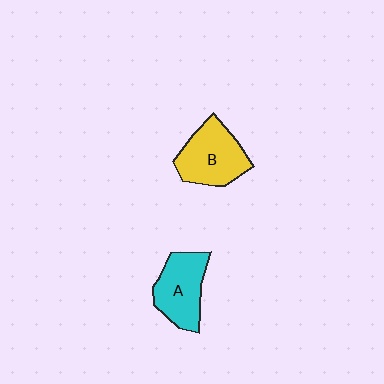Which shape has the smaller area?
Shape A (cyan).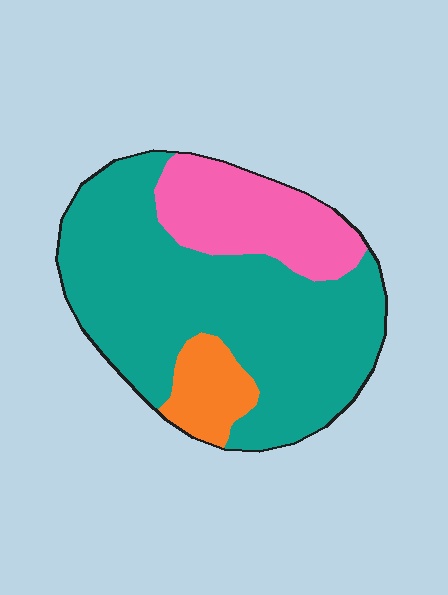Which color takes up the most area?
Teal, at roughly 70%.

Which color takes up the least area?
Orange, at roughly 10%.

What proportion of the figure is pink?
Pink covers 22% of the figure.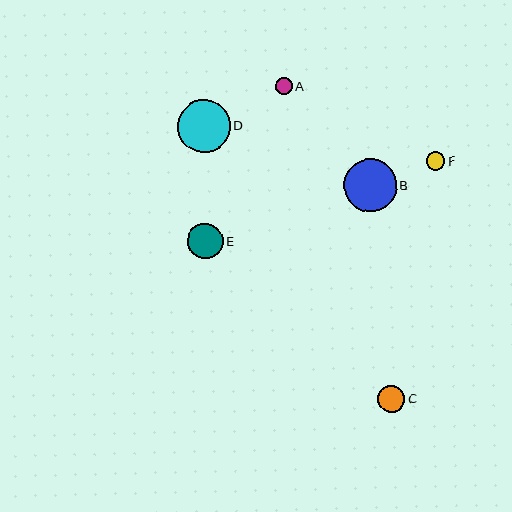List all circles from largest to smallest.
From largest to smallest: D, B, E, C, F, A.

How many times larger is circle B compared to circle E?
Circle B is approximately 1.5 times the size of circle E.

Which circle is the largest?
Circle D is the largest with a size of approximately 53 pixels.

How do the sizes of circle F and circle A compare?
Circle F and circle A are approximately the same size.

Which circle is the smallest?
Circle A is the smallest with a size of approximately 17 pixels.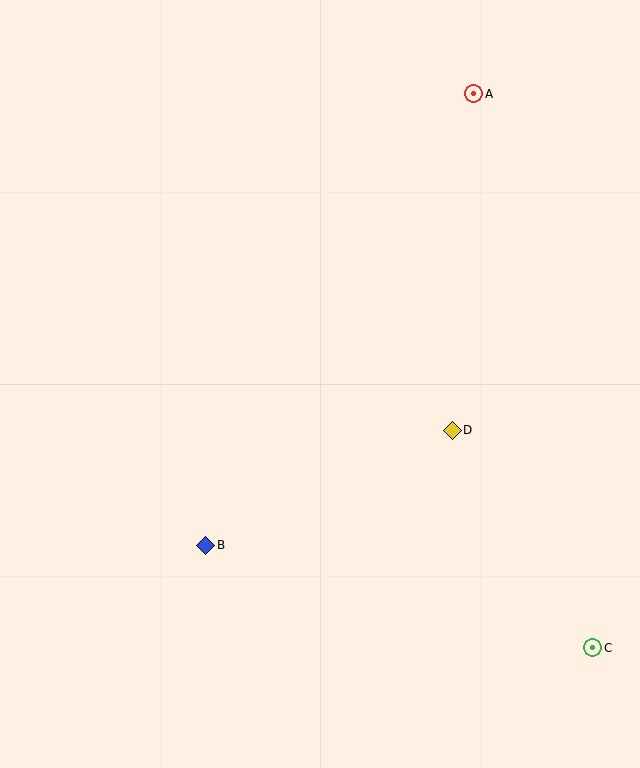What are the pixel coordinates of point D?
Point D is at (452, 430).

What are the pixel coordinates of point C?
Point C is at (593, 648).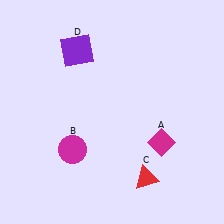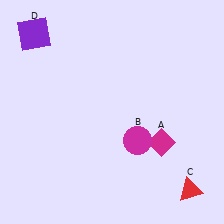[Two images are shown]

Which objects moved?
The objects that moved are: the magenta circle (B), the red triangle (C), the purple square (D).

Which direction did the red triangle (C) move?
The red triangle (C) moved right.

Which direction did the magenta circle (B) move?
The magenta circle (B) moved right.